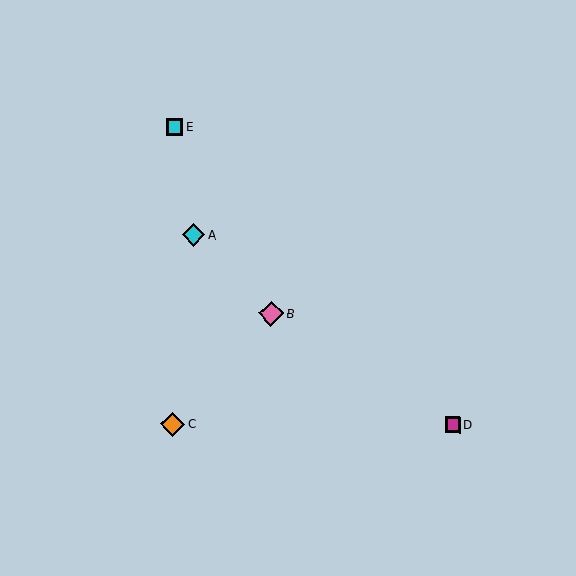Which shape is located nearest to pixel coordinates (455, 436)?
The magenta square (labeled D) at (453, 425) is nearest to that location.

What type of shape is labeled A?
Shape A is a cyan diamond.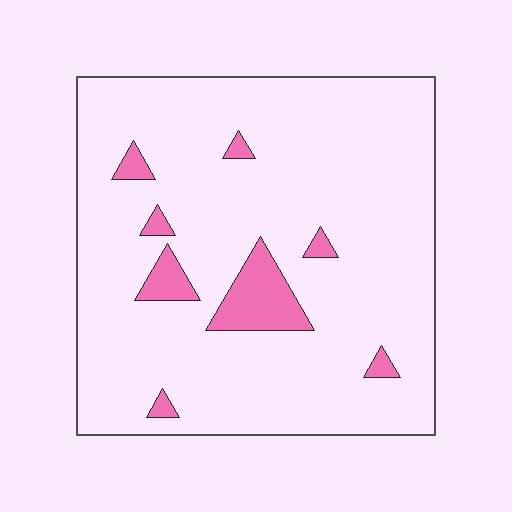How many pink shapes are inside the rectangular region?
8.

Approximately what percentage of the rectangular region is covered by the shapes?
Approximately 10%.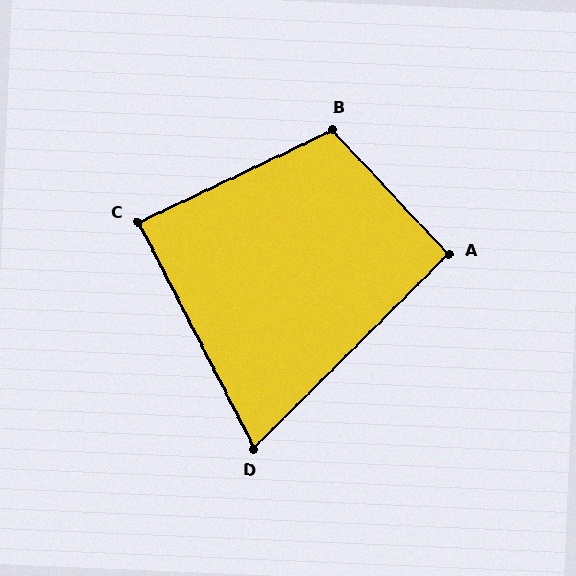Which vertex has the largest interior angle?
B, at approximately 108 degrees.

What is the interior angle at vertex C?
Approximately 88 degrees (approximately right).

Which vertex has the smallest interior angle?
D, at approximately 72 degrees.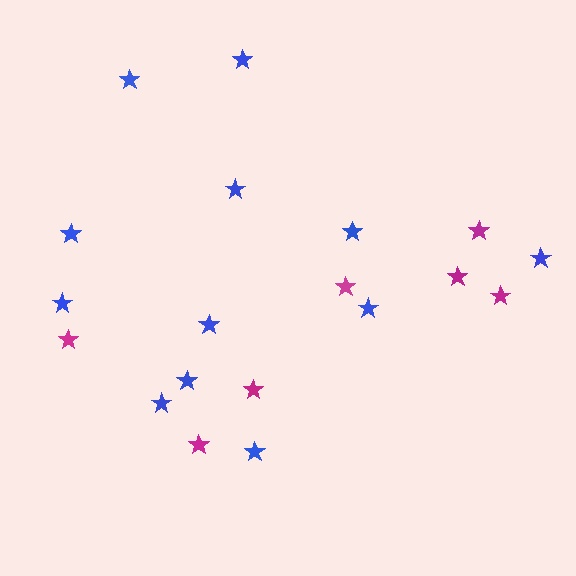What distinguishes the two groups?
There are 2 groups: one group of magenta stars (7) and one group of blue stars (12).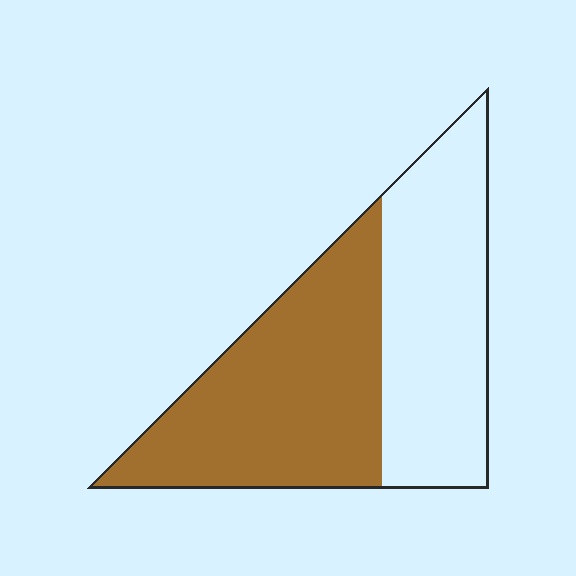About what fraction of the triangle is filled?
About one half (1/2).